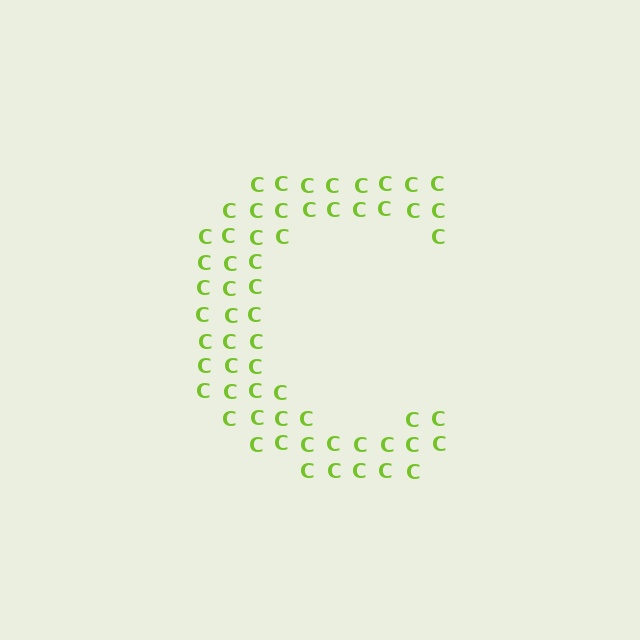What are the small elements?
The small elements are letter C's.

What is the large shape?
The large shape is the letter C.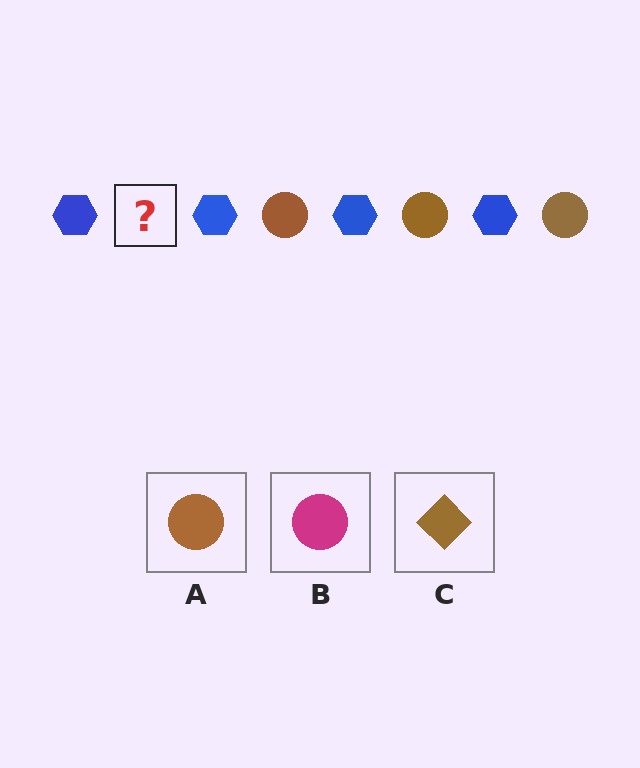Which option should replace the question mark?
Option A.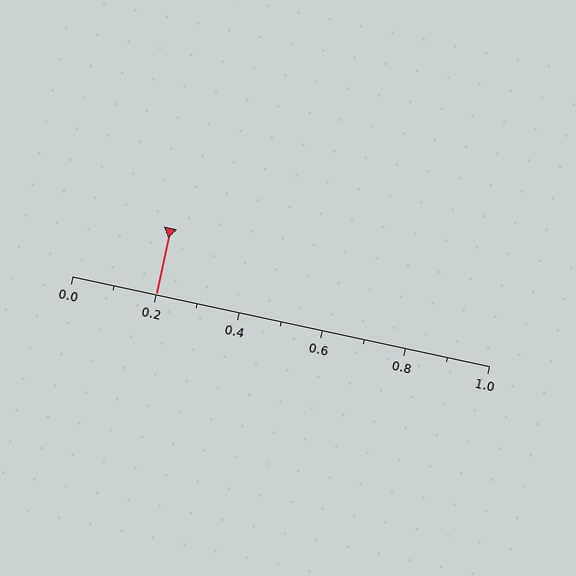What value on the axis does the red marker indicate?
The marker indicates approximately 0.2.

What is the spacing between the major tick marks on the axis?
The major ticks are spaced 0.2 apart.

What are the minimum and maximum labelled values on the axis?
The axis runs from 0.0 to 1.0.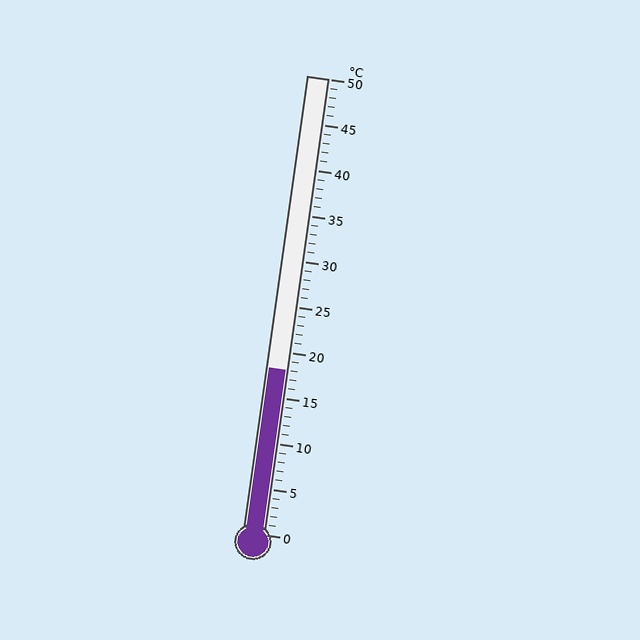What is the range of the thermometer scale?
The thermometer scale ranges from 0°C to 50°C.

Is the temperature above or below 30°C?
The temperature is below 30°C.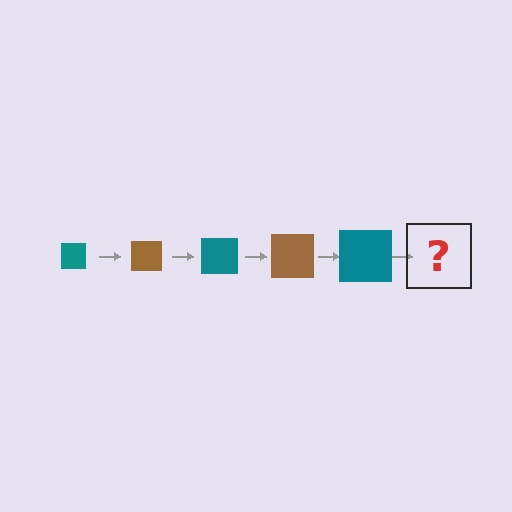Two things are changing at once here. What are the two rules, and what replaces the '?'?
The two rules are that the square grows larger each step and the color cycles through teal and brown. The '?' should be a brown square, larger than the previous one.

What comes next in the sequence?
The next element should be a brown square, larger than the previous one.